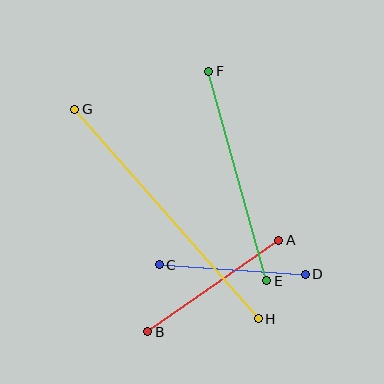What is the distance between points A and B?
The distance is approximately 160 pixels.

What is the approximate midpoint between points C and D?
The midpoint is at approximately (232, 270) pixels.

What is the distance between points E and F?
The distance is approximately 218 pixels.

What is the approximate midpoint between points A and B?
The midpoint is at approximately (213, 286) pixels.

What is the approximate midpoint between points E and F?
The midpoint is at approximately (238, 176) pixels.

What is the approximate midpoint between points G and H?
The midpoint is at approximately (166, 214) pixels.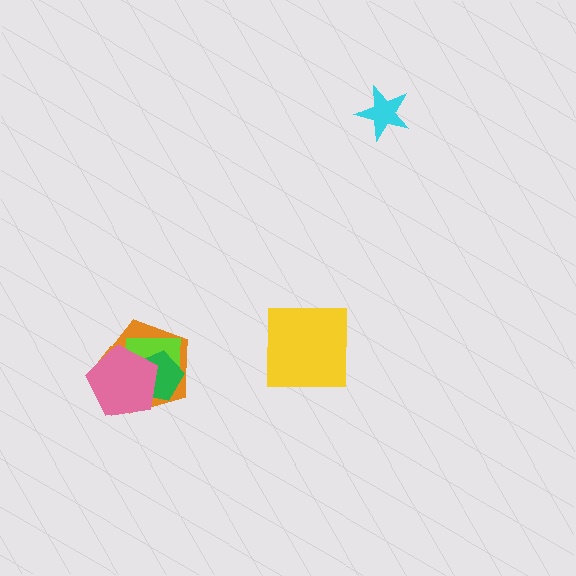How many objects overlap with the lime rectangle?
3 objects overlap with the lime rectangle.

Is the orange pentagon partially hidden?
Yes, it is partially covered by another shape.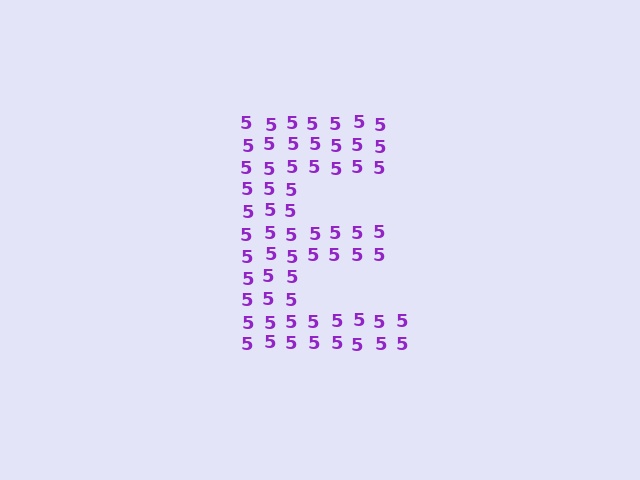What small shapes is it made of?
It is made of small digit 5's.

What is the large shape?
The large shape is the letter E.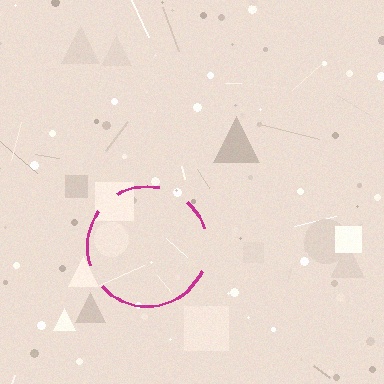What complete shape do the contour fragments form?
The contour fragments form a circle.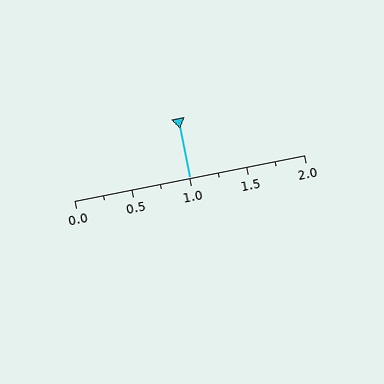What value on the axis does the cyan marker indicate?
The marker indicates approximately 1.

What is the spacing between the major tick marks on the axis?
The major ticks are spaced 0.5 apart.